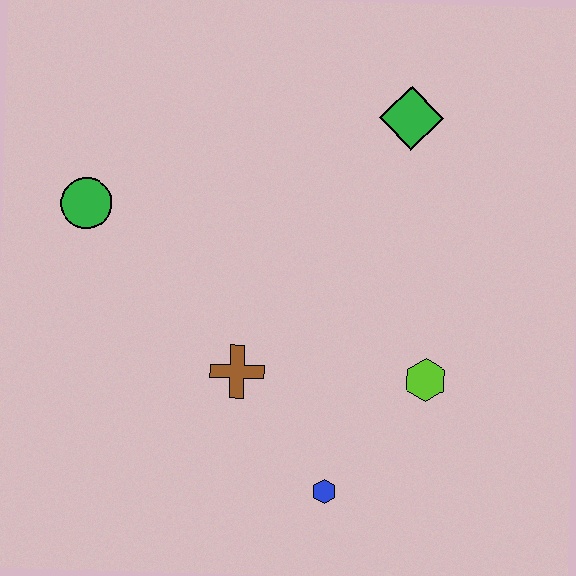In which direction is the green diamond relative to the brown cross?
The green diamond is above the brown cross.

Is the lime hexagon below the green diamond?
Yes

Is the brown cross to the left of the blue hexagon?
Yes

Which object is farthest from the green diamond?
The blue hexagon is farthest from the green diamond.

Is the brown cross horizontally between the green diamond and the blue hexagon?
No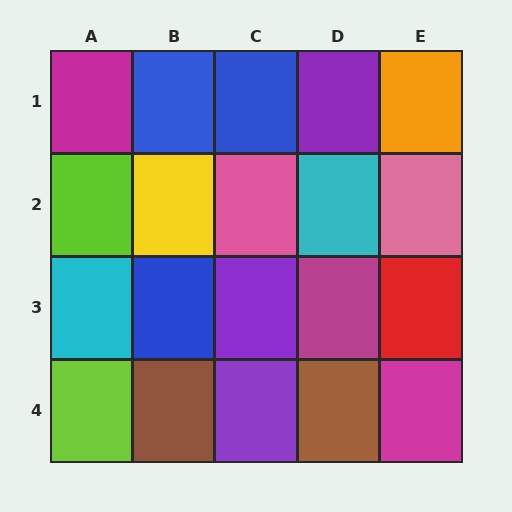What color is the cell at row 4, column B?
Brown.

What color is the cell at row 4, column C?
Purple.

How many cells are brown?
2 cells are brown.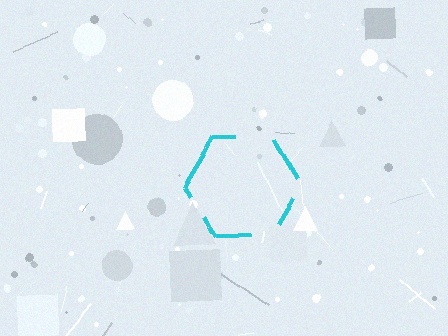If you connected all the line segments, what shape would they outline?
They would outline a hexagon.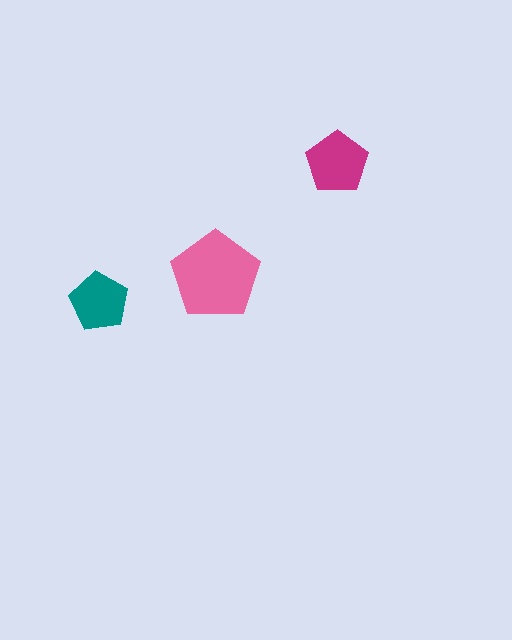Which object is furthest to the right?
The magenta pentagon is rightmost.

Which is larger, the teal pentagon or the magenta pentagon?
The magenta one.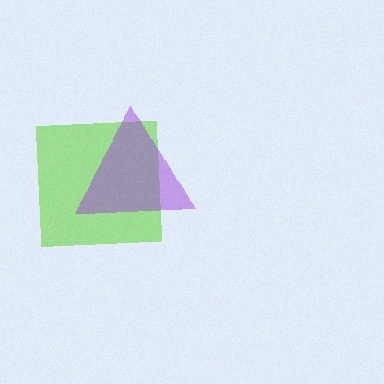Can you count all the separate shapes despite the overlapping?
Yes, there are 2 separate shapes.